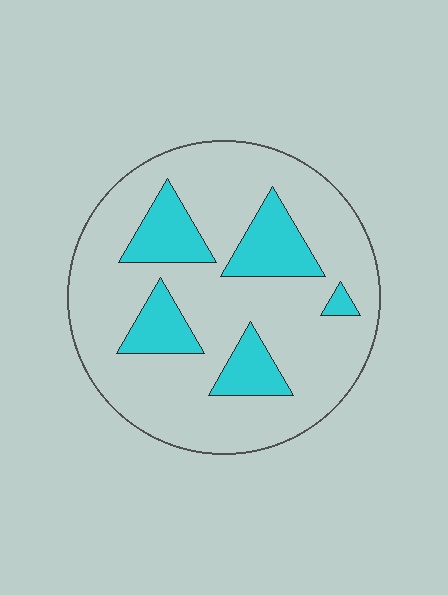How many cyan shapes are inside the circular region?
5.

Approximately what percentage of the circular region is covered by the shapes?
Approximately 20%.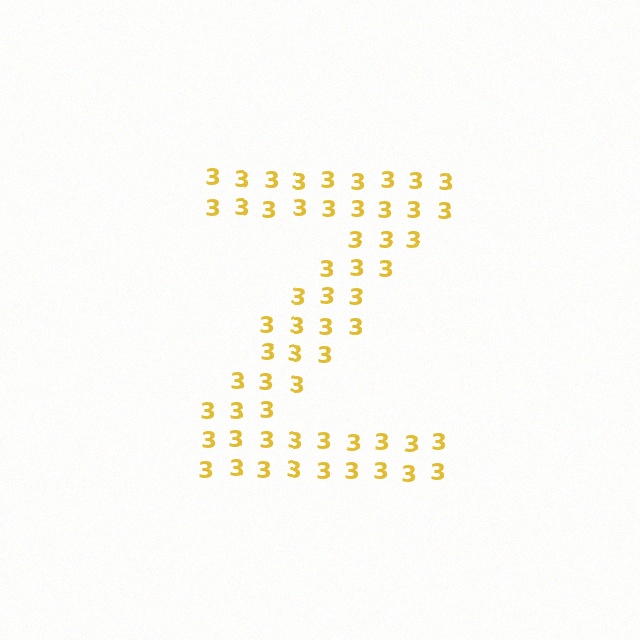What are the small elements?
The small elements are digit 3's.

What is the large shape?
The large shape is the letter Z.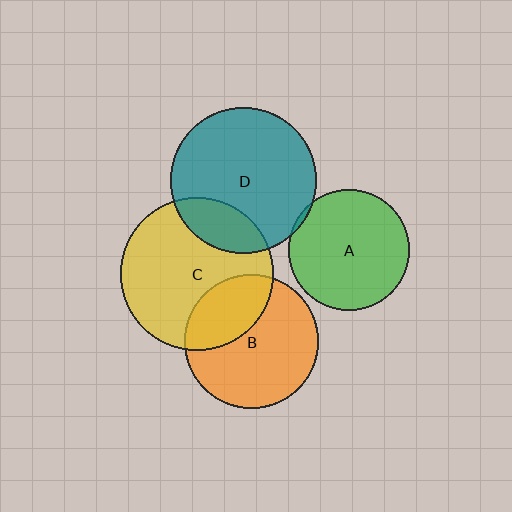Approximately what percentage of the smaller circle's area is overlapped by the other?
Approximately 5%.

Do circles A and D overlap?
Yes.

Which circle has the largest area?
Circle C (yellow).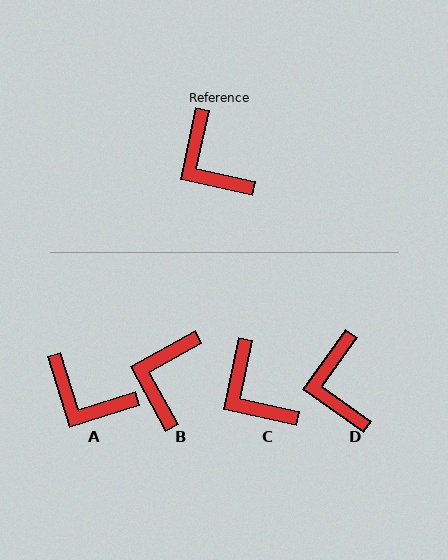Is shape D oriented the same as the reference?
No, it is off by about 24 degrees.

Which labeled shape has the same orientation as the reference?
C.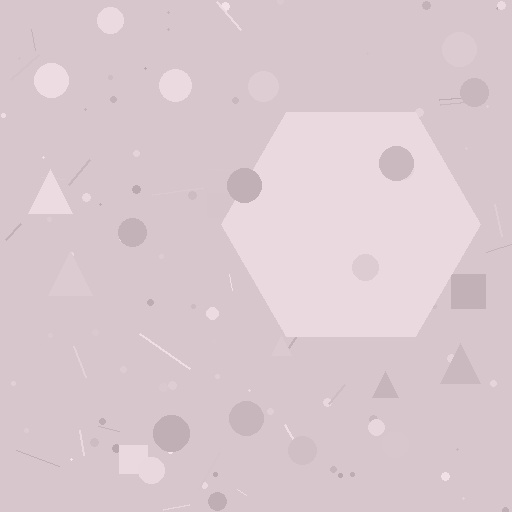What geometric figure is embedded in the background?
A hexagon is embedded in the background.